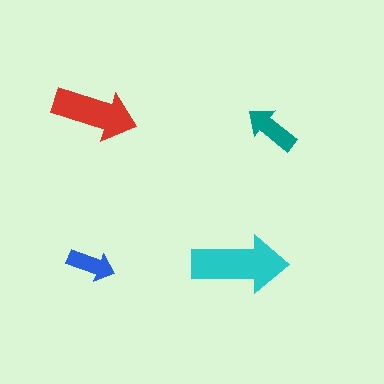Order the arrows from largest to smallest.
the cyan one, the red one, the teal one, the blue one.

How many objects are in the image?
There are 4 objects in the image.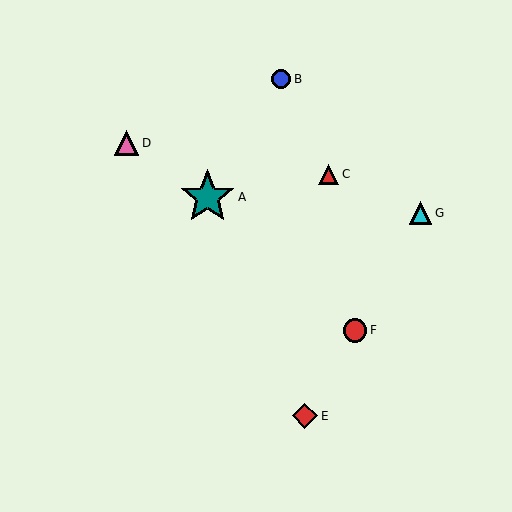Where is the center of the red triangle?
The center of the red triangle is at (328, 174).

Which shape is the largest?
The teal star (labeled A) is the largest.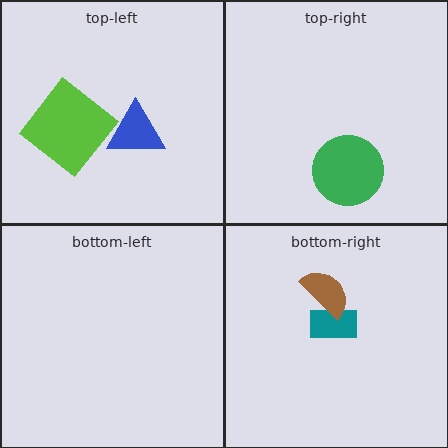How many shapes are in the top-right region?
1.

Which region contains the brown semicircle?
The bottom-right region.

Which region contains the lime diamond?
The top-left region.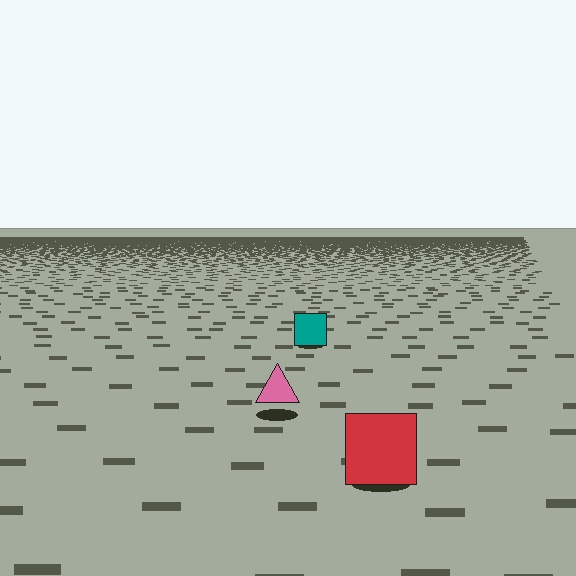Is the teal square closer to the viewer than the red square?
No. The red square is closer — you can tell from the texture gradient: the ground texture is coarser near it.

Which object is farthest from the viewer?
The teal square is farthest from the viewer. It appears smaller and the ground texture around it is denser.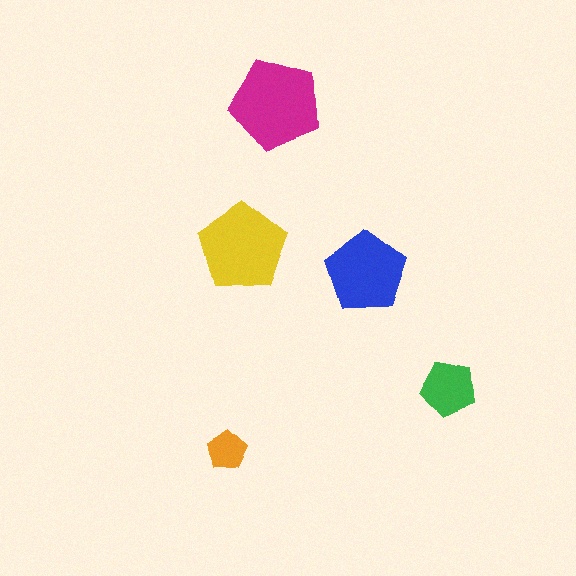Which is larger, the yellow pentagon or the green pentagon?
The yellow one.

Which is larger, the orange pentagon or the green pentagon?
The green one.